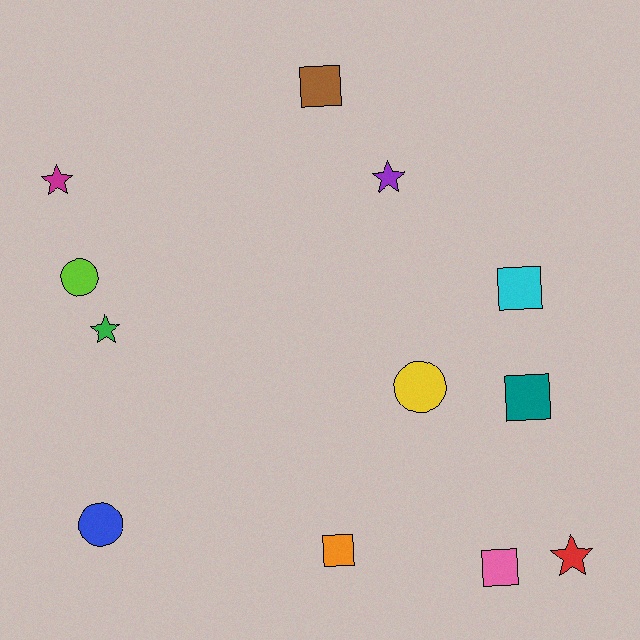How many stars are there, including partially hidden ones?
There are 4 stars.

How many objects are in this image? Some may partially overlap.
There are 12 objects.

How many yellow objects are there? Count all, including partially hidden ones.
There is 1 yellow object.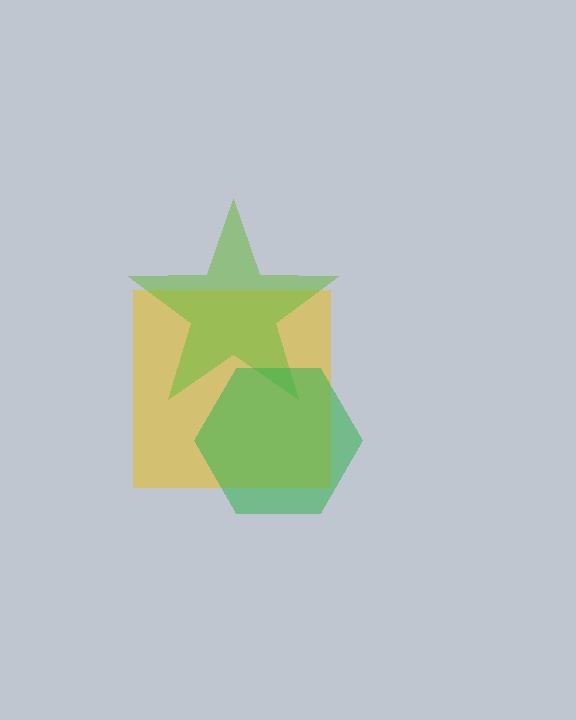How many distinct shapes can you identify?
There are 3 distinct shapes: a yellow square, a lime star, a green hexagon.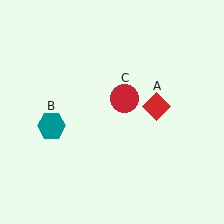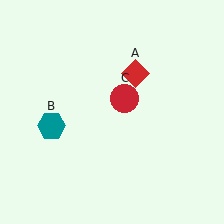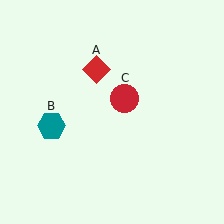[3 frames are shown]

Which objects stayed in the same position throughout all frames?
Teal hexagon (object B) and red circle (object C) remained stationary.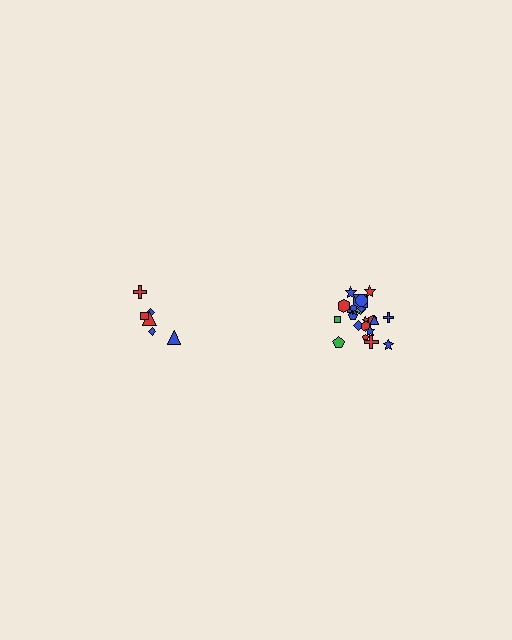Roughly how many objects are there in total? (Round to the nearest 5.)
Roughly 30 objects in total.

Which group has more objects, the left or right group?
The right group.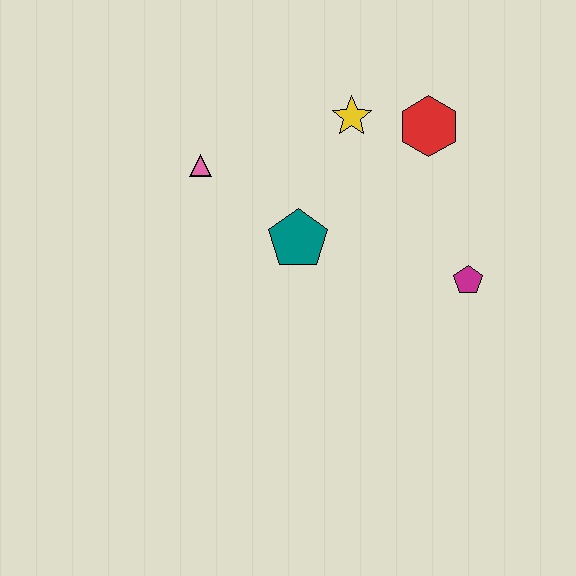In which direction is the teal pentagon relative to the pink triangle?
The teal pentagon is to the right of the pink triangle.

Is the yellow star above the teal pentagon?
Yes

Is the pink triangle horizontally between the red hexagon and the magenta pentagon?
No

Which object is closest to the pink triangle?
The teal pentagon is closest to the pink triangle.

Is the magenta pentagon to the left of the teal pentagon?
No